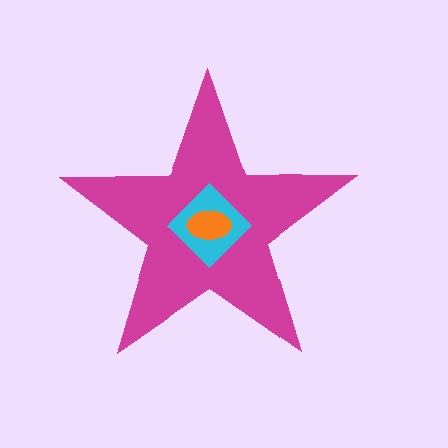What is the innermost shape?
The orange ellipse.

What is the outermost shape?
The magenta star.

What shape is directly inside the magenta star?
The cyan diamond.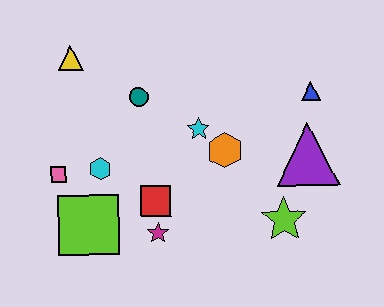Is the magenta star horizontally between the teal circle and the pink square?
No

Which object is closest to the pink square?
The cyan hexagon is closest to the pink square.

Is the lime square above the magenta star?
Yes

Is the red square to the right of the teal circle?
Yes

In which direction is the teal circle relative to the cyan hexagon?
The teal circle is above the cyan hexagon.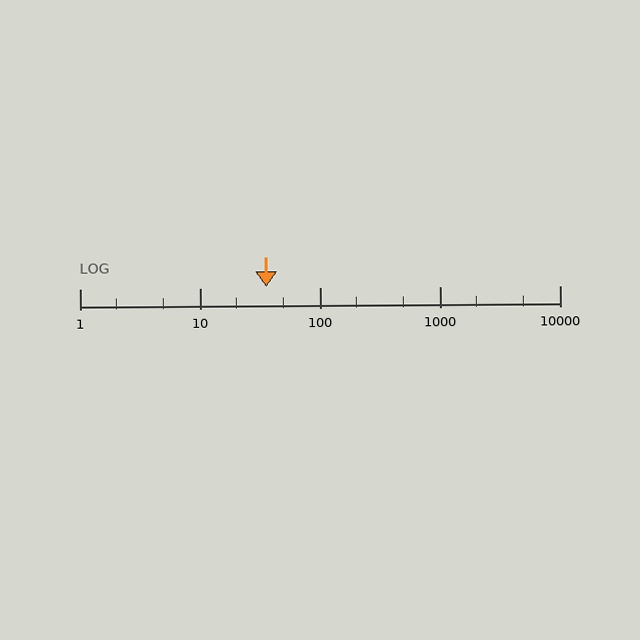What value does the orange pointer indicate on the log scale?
The pointer indicates approximately 36.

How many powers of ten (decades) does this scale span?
The scale spans 4 decades, from 1 to 10000.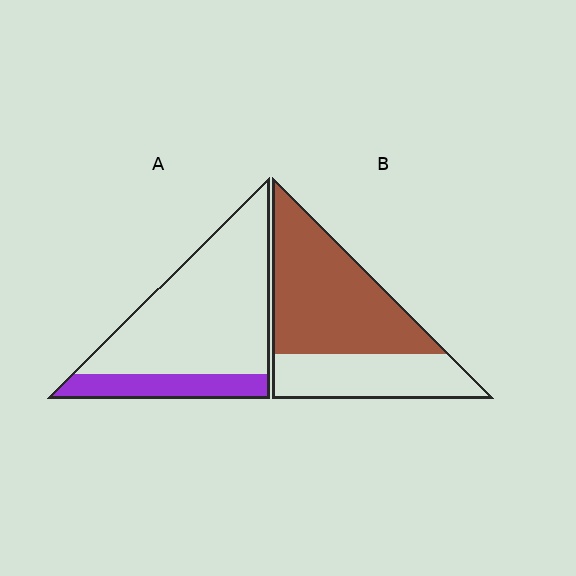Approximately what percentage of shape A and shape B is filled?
A is approximately 20% and B is approximately 65%.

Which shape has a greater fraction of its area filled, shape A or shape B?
Shape B.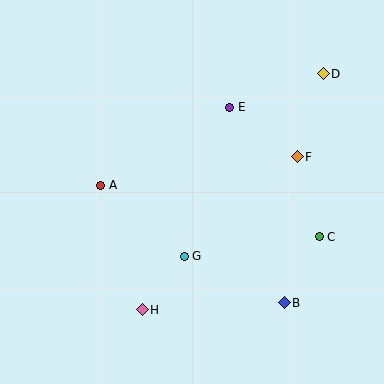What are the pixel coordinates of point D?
Point D is at (323, 74).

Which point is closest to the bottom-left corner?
Point H is closest to the bottom-left corner.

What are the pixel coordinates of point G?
Point G is at (184, 256).